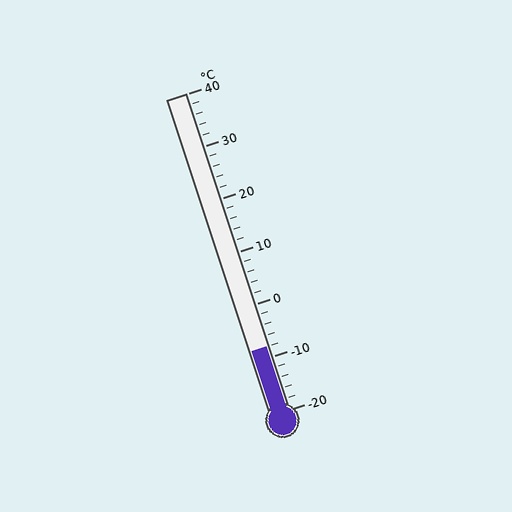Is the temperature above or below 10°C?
The temperature is below 10°C.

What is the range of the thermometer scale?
The thermometer scale ranges from -20°C to 40°C.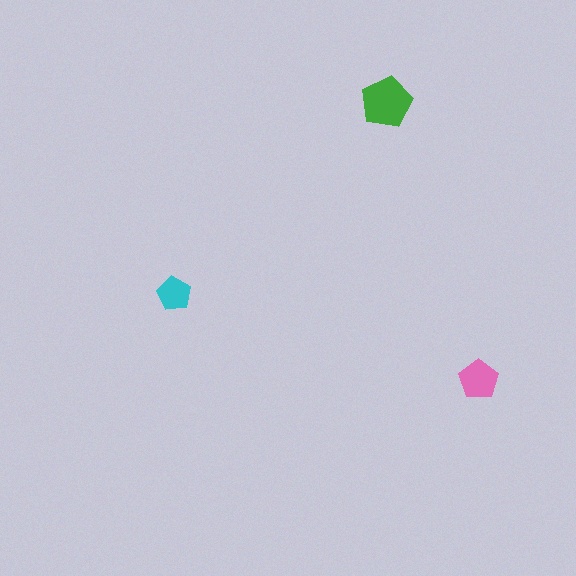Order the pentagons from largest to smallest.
the green one, the pink one, the cyan one.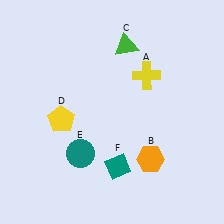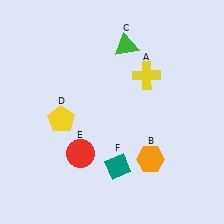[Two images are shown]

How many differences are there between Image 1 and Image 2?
There is 1 difference between the two images.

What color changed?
The circle (E) changed from teal in Image 1 to red in Image 2.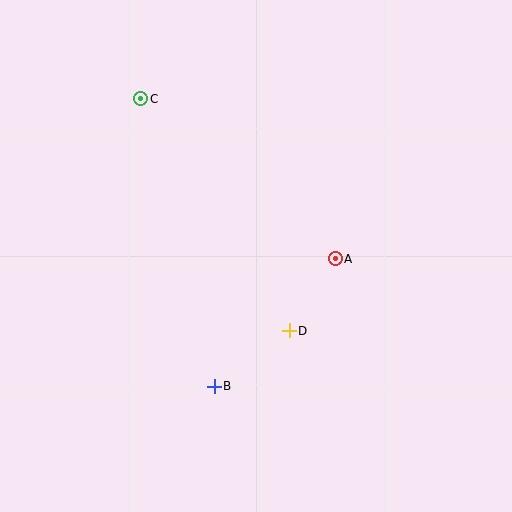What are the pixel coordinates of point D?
Point D is at (289, 331).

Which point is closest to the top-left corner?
Point C is closest to the top-left corner.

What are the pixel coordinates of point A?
Point A is at (335, 259).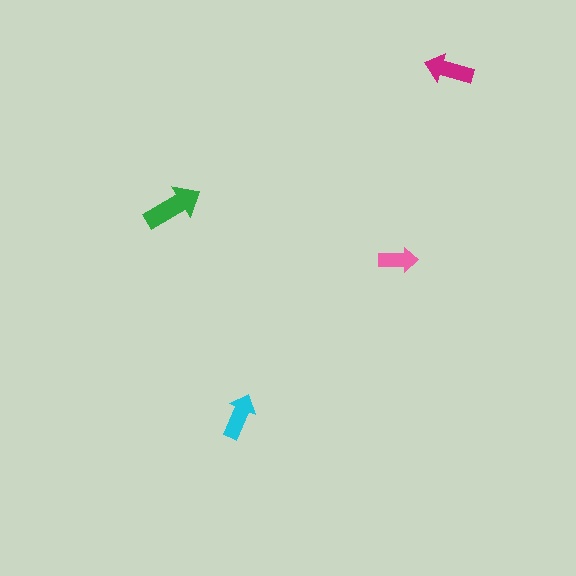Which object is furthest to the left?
The green arrow is leftmost.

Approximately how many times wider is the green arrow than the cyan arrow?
About 1.5 times wider.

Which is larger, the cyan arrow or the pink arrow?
The cyan one.